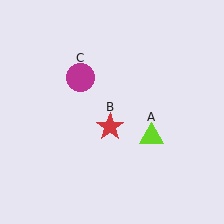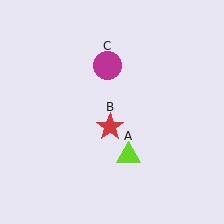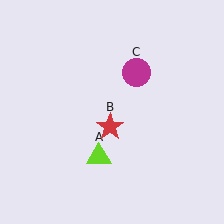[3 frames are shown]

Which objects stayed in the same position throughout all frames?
Red star (object B) remained stationary.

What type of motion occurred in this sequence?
The lime triangle (object A), magenta circle (object C) rotated clockwise around the center of the scene.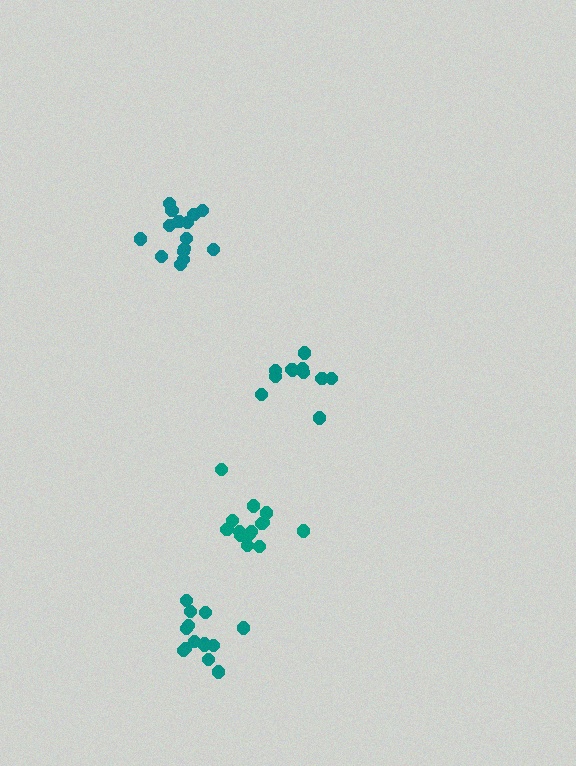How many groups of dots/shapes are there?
There are 4 groups.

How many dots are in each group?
Group 1: 15 dots, Group 2: 11 dots, Group 3: 14 dots, Group 4: 15 dots (55 total).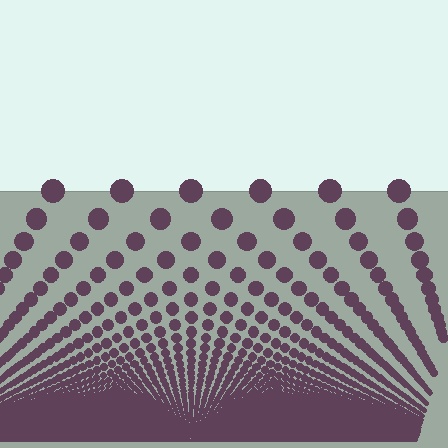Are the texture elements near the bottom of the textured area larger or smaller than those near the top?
Smaller. The gradient is inverted — elements near the bottom are smaller and denser.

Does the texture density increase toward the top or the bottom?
Density increases toward the bottom.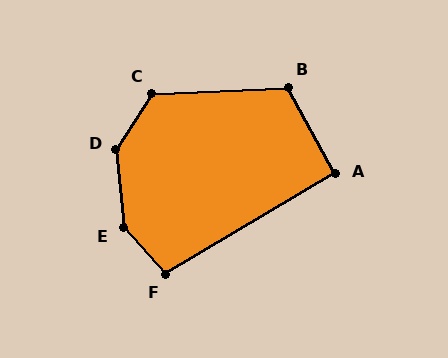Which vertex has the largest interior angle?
E, at approximately 143 degrees.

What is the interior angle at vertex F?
Approximately 101 degrees (obtuse).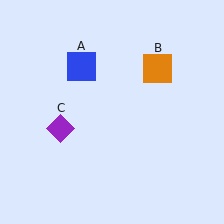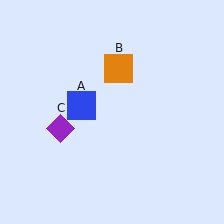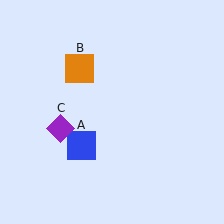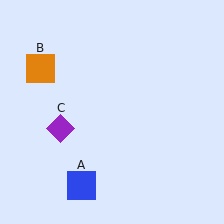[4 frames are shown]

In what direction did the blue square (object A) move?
The blue square (object A) moved down.